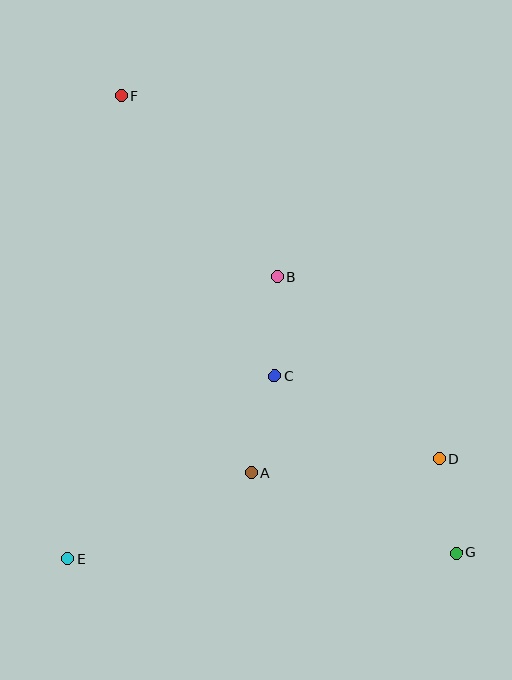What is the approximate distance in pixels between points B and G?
The distance between B and G is approximately 329 pixels.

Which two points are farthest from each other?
Points F and G are farthest from each other.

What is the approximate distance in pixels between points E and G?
The distance between E and G is approximately 388 pixels.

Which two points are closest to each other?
Points D and G are closest to each other.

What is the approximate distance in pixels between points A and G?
The distance between A and G is approximately 220 pixels.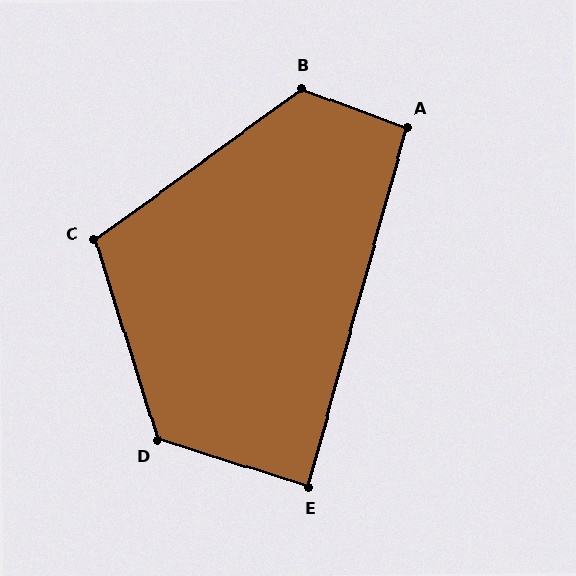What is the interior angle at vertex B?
Approximately 124 degrees (obtuse).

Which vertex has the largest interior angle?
D, at approximately 125 degrees.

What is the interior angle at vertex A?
Approximately 95 degrees (approximately right).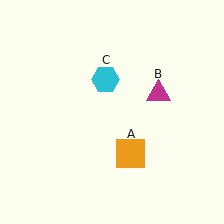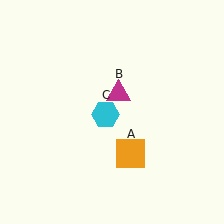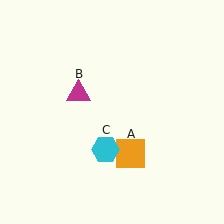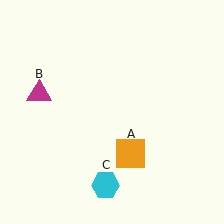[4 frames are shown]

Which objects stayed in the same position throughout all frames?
Orange square (object A) remained stationary.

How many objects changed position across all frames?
2 objects changed position: magenta triangle (object B), cyan hexagon (object C).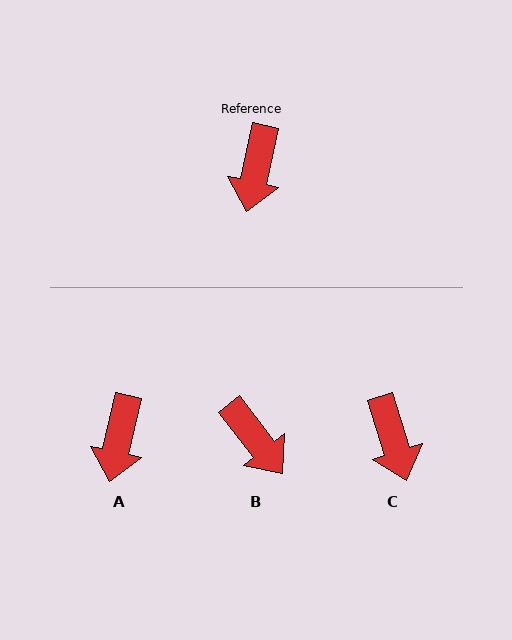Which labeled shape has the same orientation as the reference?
A.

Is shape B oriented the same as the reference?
No, it is off by about 50 degrees.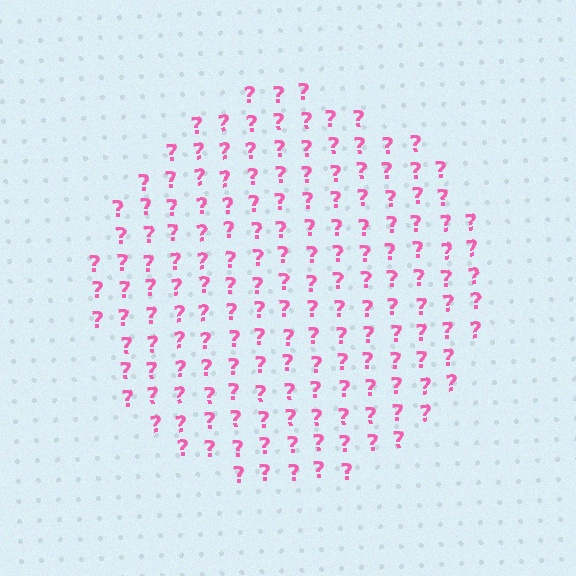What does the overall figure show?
The overall figure shows a circle.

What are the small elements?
The small elements are question marks.